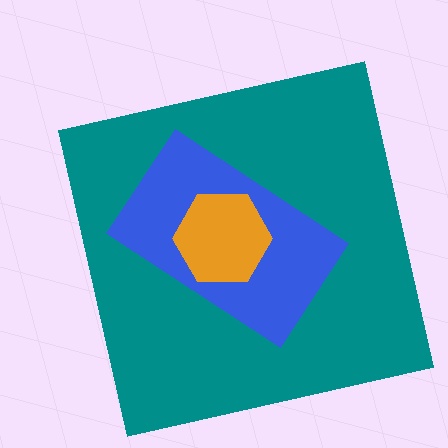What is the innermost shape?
The orange hexagon.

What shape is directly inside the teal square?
The blue rectangle.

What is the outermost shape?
The teal square.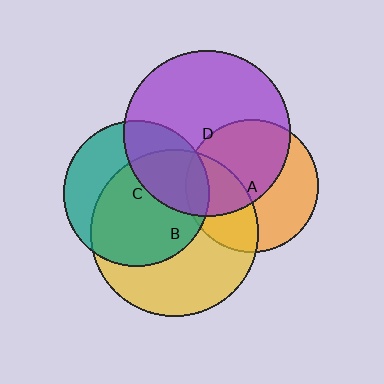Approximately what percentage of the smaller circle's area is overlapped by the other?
Approximately 35%.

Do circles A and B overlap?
Yes.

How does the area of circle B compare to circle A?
Approximately 1.6 times.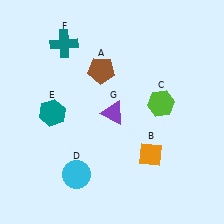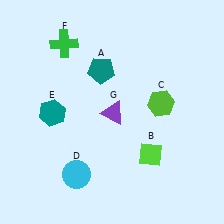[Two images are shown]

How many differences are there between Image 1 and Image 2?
There are 3 differences between the two images.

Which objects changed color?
A changed from brown to teal. B changed from orange to lime. F changed from teal to green.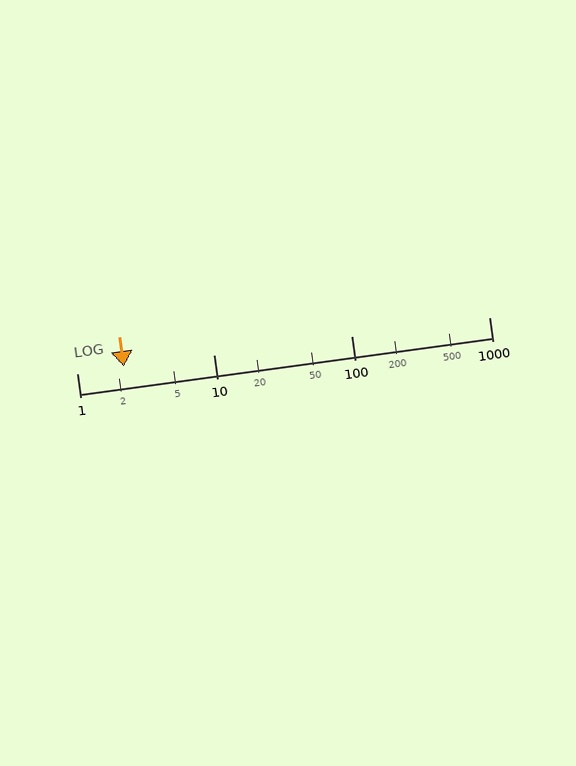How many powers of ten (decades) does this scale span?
The scale spans 3 decades, from 1 to 1000.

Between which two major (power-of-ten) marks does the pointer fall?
The pointer is between 1 and 10.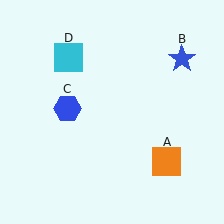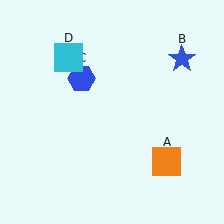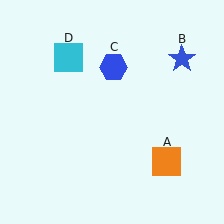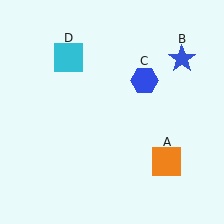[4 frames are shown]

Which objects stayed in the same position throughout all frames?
Orange square (object A) and blue star (object B) and cyan square (object D) remained stationary.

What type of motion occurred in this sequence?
The blue hexagon (object C) rotated clockwise around the center of the scene.